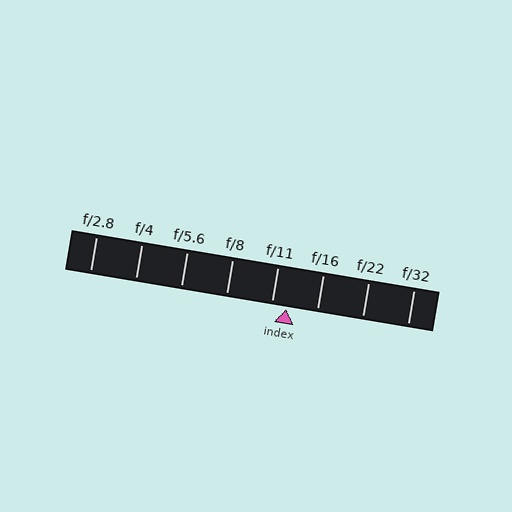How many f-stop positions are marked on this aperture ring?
There are 8 f-stop positions marked.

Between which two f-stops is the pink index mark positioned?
The index mark is between f/11 and f/16.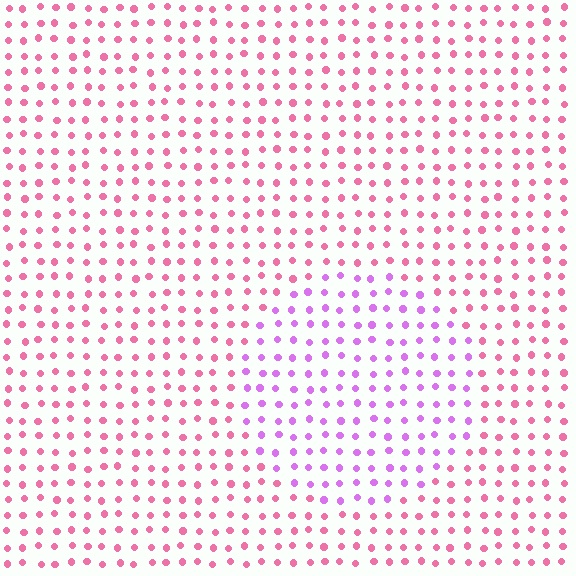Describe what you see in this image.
The image is filled with small pink elements in a uniform arrangement. A circle-shaped region is visible where the elements are tinted to a slightly different hue, forming a subtle color boundary.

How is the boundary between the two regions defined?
The boundary is defined purely by a slight shift in hue (about 44 degrees). Spacing, size, and orientation are identical on both sides.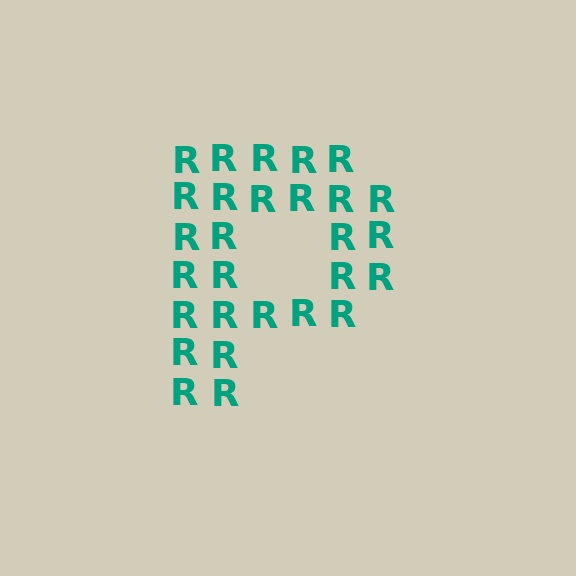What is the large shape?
The large shape is the letter P.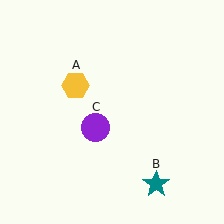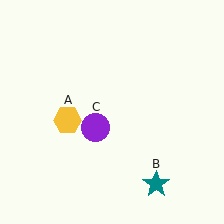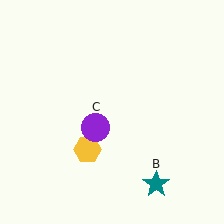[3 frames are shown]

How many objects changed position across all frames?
1 object changed position: yellow hexagon (object A).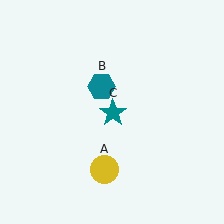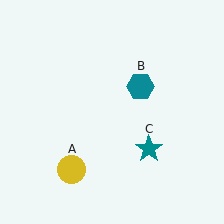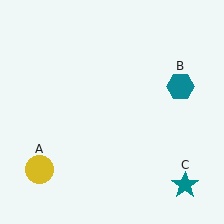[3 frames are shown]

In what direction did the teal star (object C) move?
The teal star (object C) moved down and to the right.